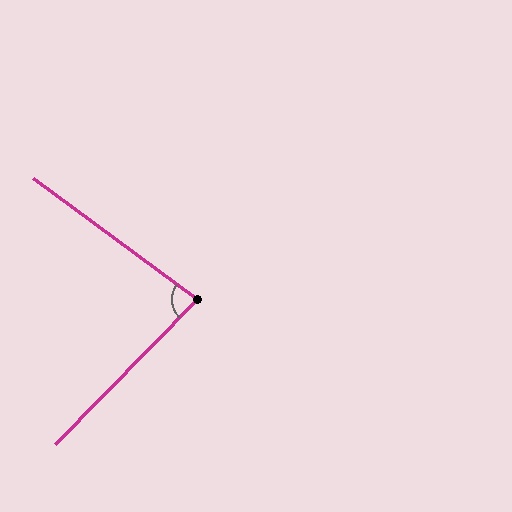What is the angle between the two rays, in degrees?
Approximately 82 degrees.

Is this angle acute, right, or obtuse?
It is acute.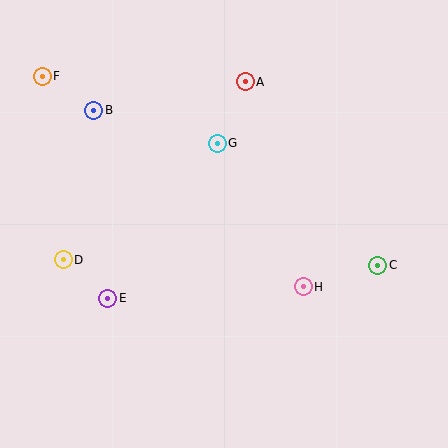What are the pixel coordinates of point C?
Point C is at (378, 265).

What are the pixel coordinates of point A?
Point A is at (245, 82).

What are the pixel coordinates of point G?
Point G is at (217, 143).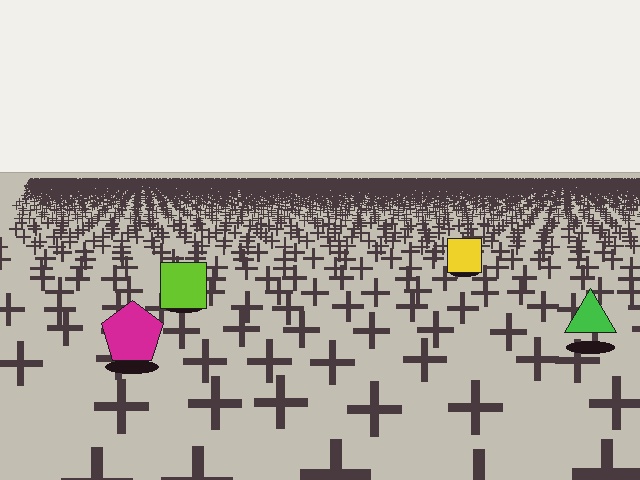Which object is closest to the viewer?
The magenta pentagon is closest. The texture marks near it are larger and more spread out.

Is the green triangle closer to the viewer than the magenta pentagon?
No. The magenta pentagon is closer — you can tell from the texture gradient: the ground texture is coarser near it.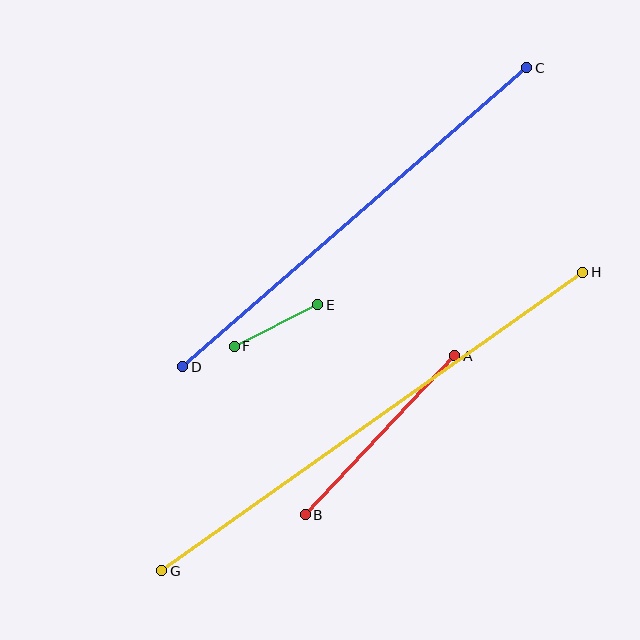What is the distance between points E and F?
The distance is approximately 93 pixels.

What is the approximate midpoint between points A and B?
The midpoint is at approximately (380, 435) pixels.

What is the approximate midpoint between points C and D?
The midpoint is at approximately (355, 217) pixels.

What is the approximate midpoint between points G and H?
The midpoint is at approximately (372, 421) pixels.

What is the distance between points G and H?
The distance is approximately 516 pixels.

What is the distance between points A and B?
The distance is approximately 218 pixels.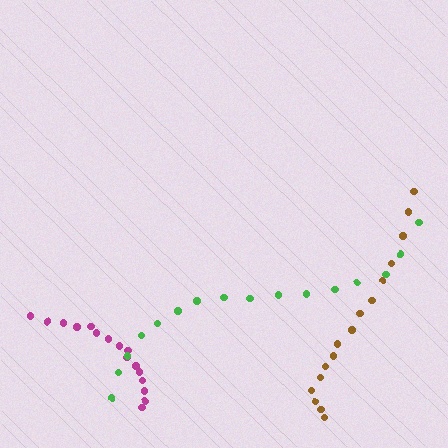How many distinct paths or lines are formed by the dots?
There are 3 distinct paths.